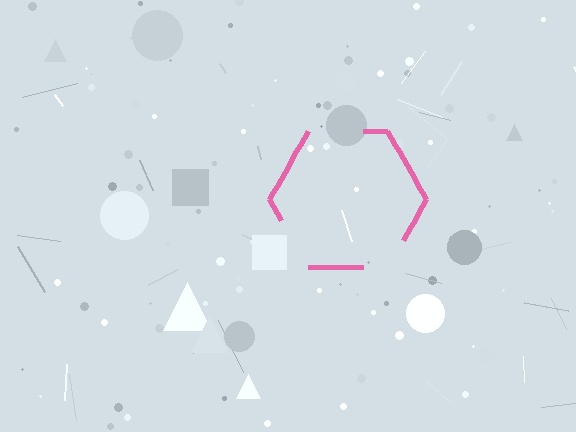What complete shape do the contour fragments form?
The contour fragments form a hexagon.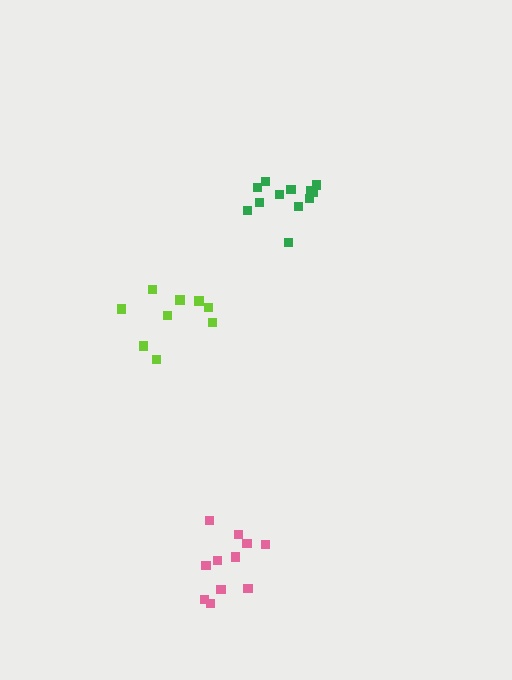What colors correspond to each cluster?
The clusters are colored: lime, green, pink.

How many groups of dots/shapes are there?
There are 3 groups.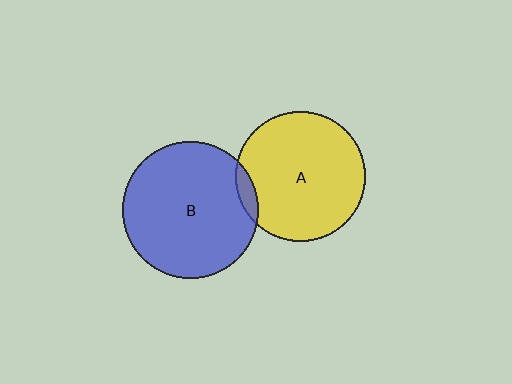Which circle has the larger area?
Circle B (blue).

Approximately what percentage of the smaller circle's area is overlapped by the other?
Approximately 5%.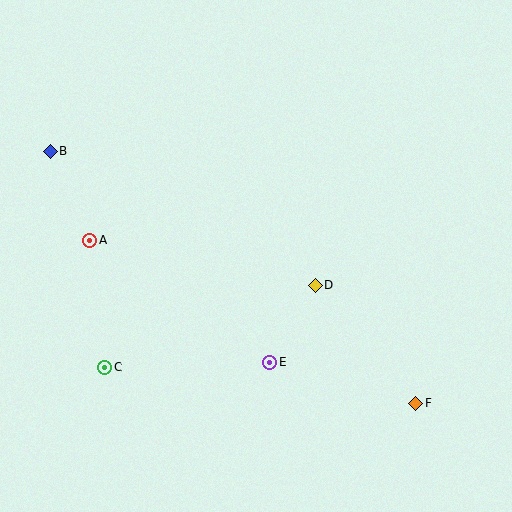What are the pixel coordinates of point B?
Point B is at (50, 151).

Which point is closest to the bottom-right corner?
Point F is closest to the bottom-right corner.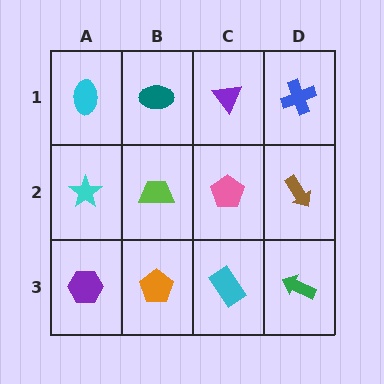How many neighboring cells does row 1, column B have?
3.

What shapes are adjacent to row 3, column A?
A cyan star (row 2, column A), an orange pentagon (row 3, column B).